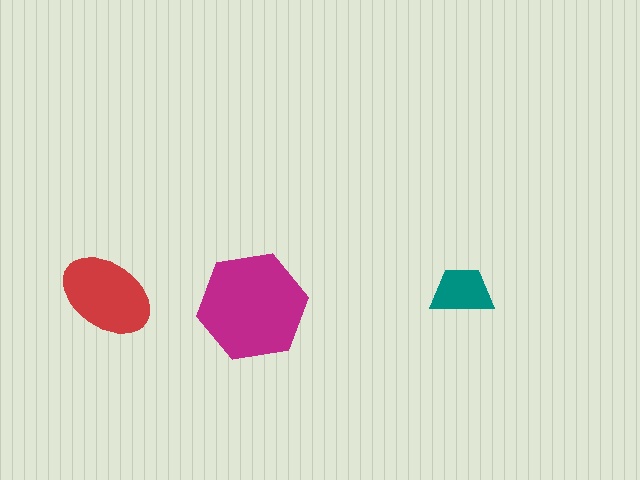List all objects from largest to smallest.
The magenta hexagon, the red ellipse, the teal trapezoid.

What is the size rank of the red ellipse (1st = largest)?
2nd.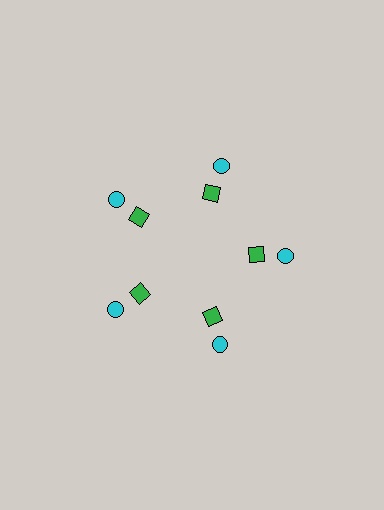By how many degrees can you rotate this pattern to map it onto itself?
The pattern maps onto itself every 72 degrees of rotation.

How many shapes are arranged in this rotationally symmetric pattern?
There are 10 shapes, arranged in 5 groups of 2.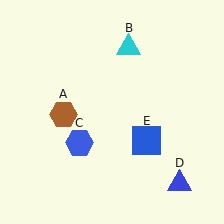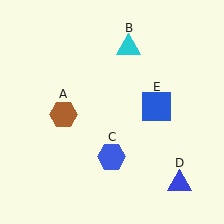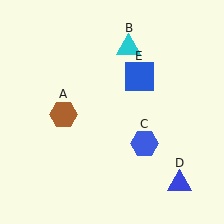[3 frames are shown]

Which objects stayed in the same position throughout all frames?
Brown hexagon (object A) and cyan triangle (object B) and blue triangle (object D) remained stationary.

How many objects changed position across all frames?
2 objects changed position: blue hexagon (object C), blue square (object E).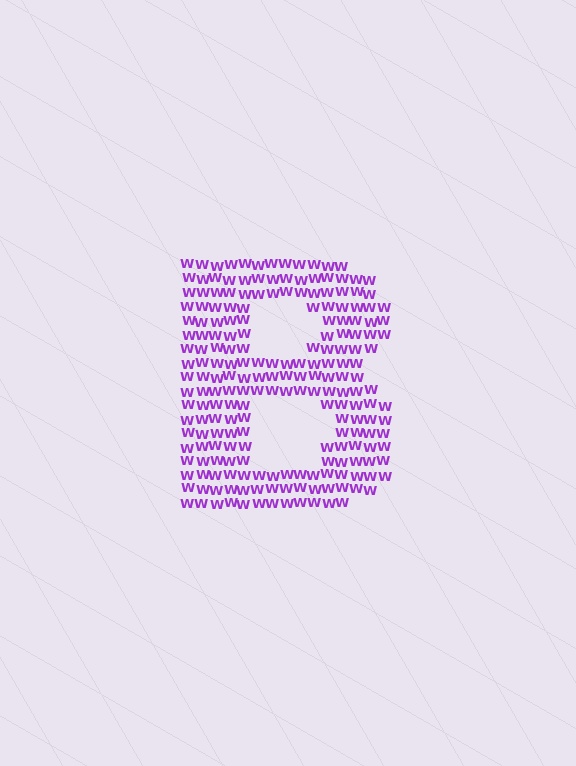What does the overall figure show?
The overall figure shows the letter B.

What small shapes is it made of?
It is made of small letter W's.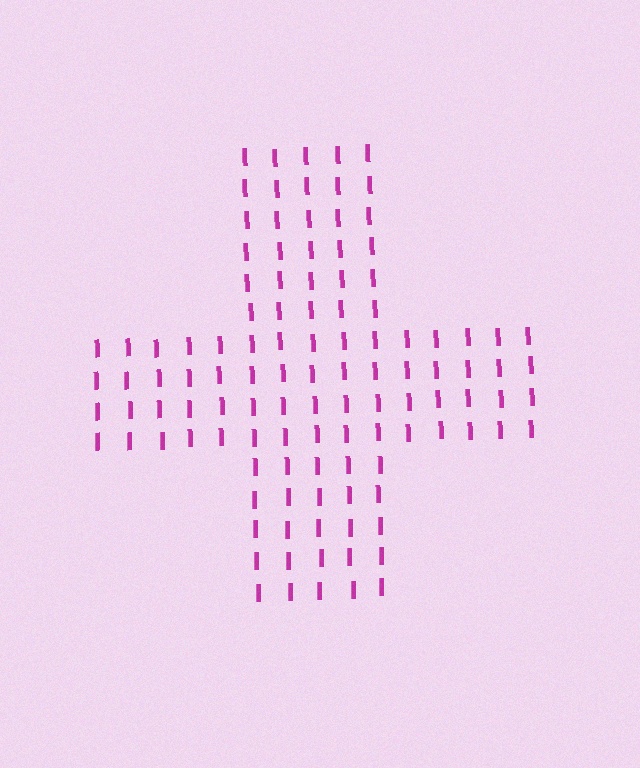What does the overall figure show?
The overall figure shows a cross.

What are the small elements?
The small elements are letter I's.